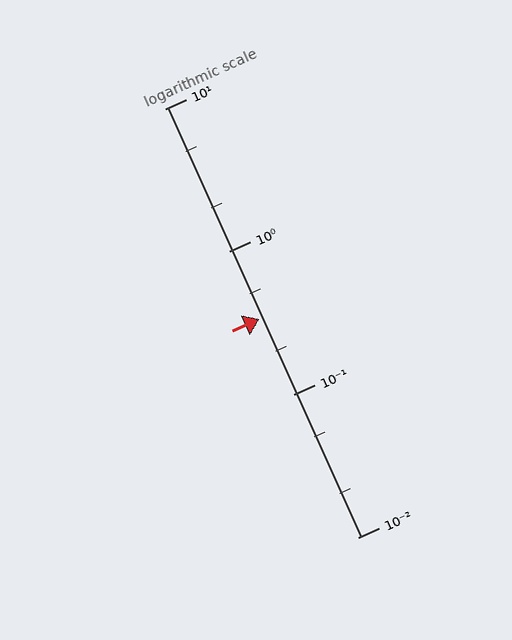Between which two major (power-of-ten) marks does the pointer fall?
The pointer is between 0.1 and 1.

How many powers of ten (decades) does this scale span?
The scale spans 3 decades, from 0.01 to 10.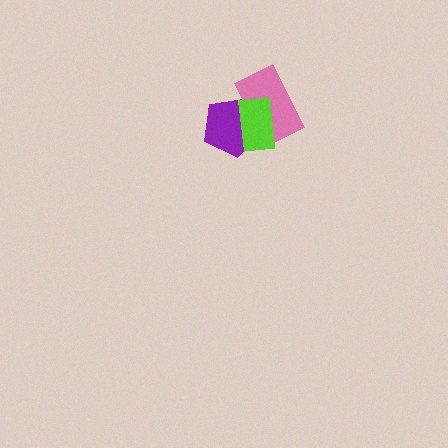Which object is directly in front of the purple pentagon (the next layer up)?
The pink rectangle is directly in front of the purple pentagon.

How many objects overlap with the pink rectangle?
2 objects overlap with the pink rectangle.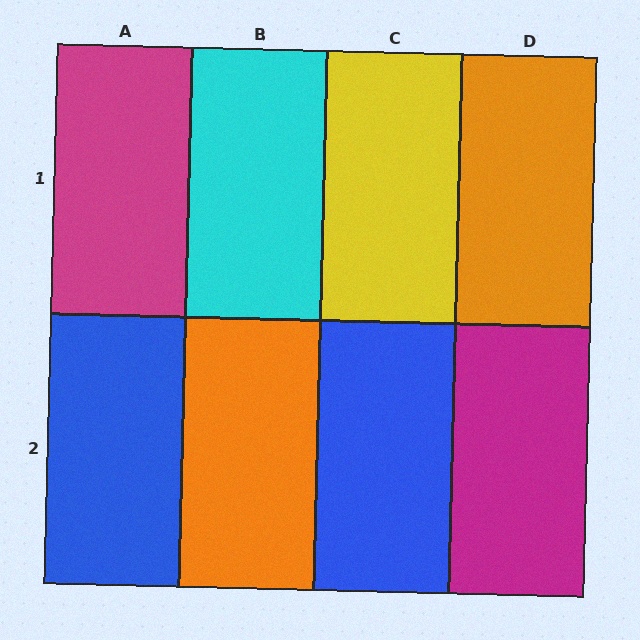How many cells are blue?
2 cells are blue.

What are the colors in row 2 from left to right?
Blue, orange, blue, magenta.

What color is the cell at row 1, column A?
Magenta.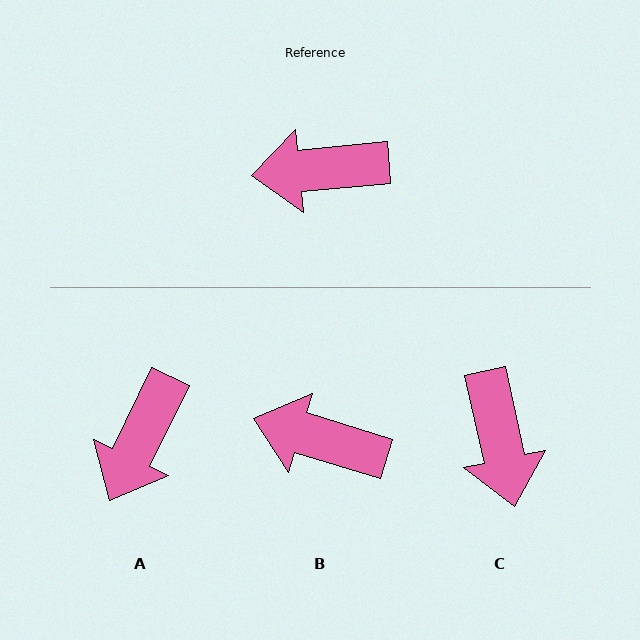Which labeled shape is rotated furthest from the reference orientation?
C, about 97 degrees away.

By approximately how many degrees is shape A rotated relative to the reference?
Approximately 59 degrees counter-clockwise.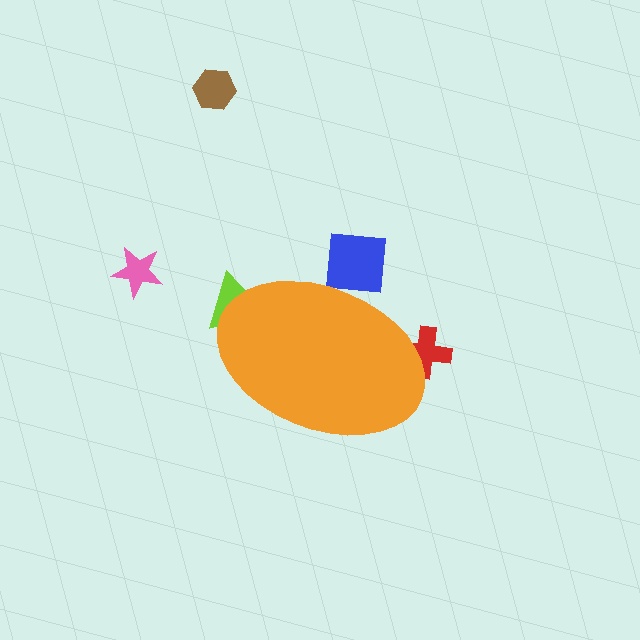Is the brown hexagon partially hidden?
No, the brown hexagon is fully visible.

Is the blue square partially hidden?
Yes, the blue square is partially hidden behind the orange ellipse.